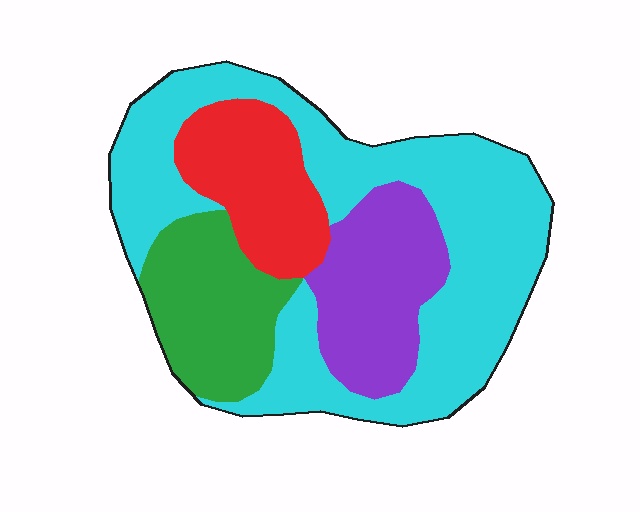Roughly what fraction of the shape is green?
Green covers around 15% of the shape.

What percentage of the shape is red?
Red covers around 15% of the shape.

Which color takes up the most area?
Cyan, at roughly 50%.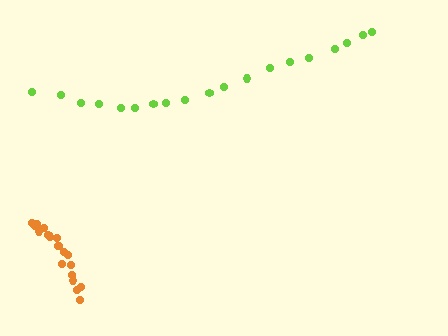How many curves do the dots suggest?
There are 2 distinct paths.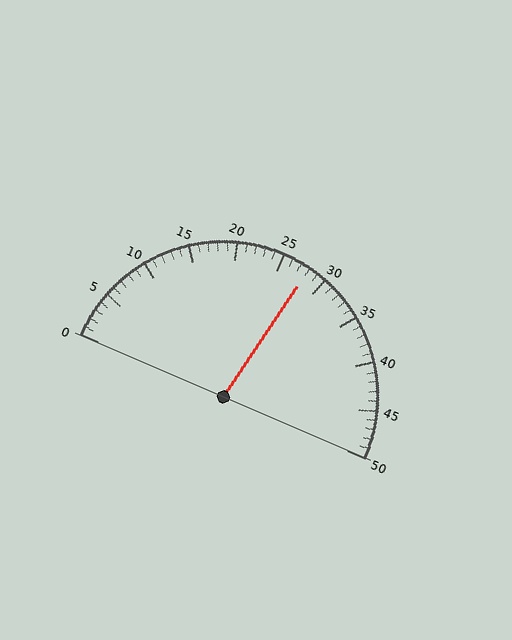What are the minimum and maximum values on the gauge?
The gauge ranges from 0 to 50.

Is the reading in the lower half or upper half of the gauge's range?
The reading is in the upper half of the range (0 to 50).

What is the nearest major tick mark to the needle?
The nearest major tick mark is 30.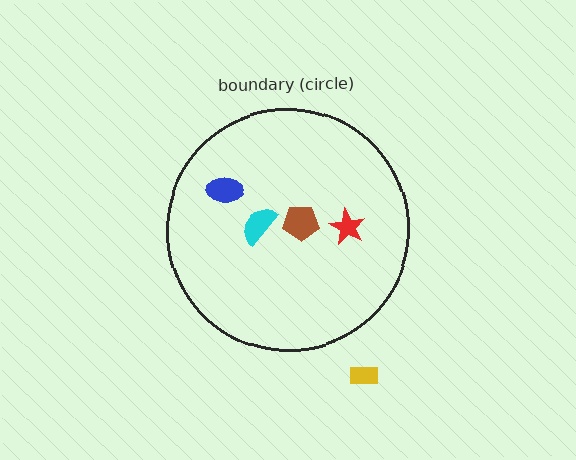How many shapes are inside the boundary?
4 inside, 1 outside.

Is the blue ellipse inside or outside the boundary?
Inside.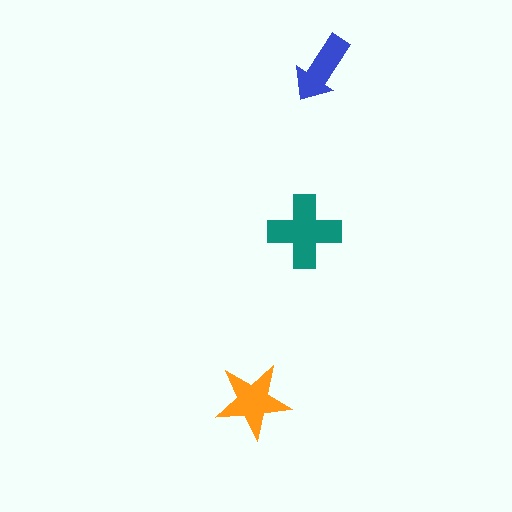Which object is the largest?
The teal cross.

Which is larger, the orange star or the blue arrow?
The orange star.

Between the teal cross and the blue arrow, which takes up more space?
The teal cross.